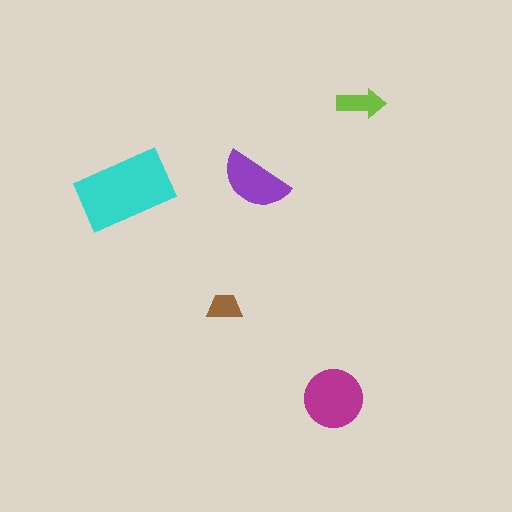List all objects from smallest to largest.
The brown trapezoid, the lime arrow, the purple semicircle, the magenta circle, the cyan rectangle.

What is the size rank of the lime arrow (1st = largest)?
4th.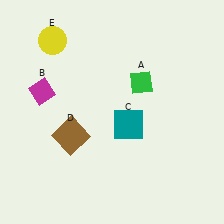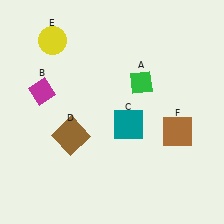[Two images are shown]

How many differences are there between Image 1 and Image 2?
There is 1 difference between the two images.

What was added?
A brown square (F) was added in Image 2.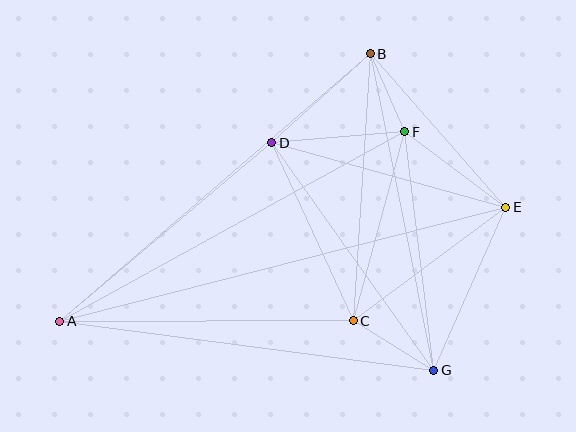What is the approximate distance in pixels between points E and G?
The distance between E and G is approximately 178 pixels.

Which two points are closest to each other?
Points B and F are closest to each other.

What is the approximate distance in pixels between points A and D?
The distance between A and D is approximately 277 pixels.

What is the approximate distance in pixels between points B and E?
The distance between B and E is approximately 205 pixels.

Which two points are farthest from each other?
Points A and E are farthest from each other.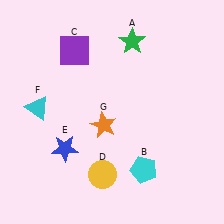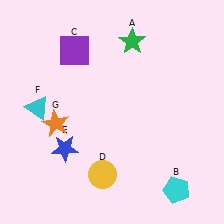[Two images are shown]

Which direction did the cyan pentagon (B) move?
The cyan pentagon (B) moved right.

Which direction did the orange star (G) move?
The orange star (G) moved left.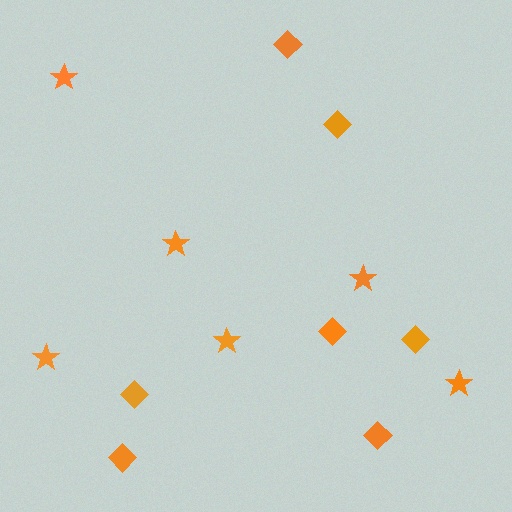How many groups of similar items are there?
There are 2 groups: one group of diamonds (7) and one group of stars (6).